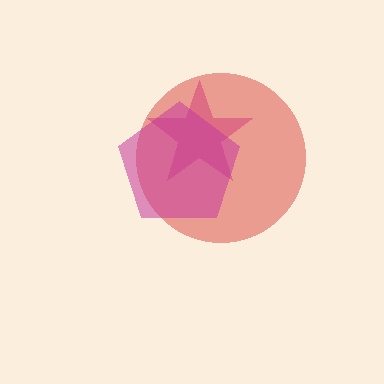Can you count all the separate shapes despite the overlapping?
Yes, there are 3 separate shapes.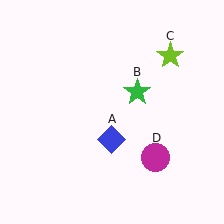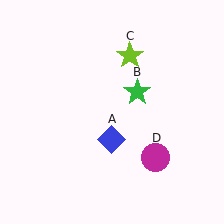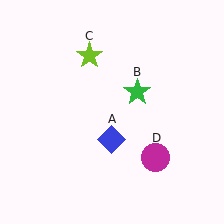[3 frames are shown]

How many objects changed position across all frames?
1 object changed position: lime star (object C).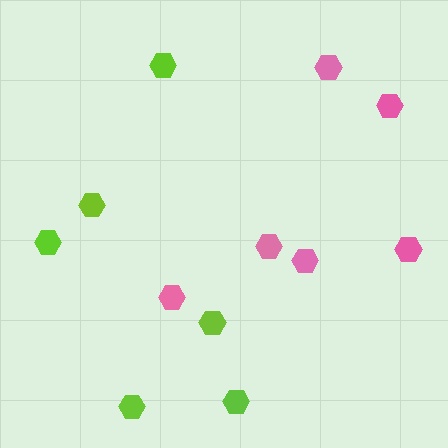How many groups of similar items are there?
There are 2 groups: one group of pink hexagons (6) and one group of lime hexagons (6).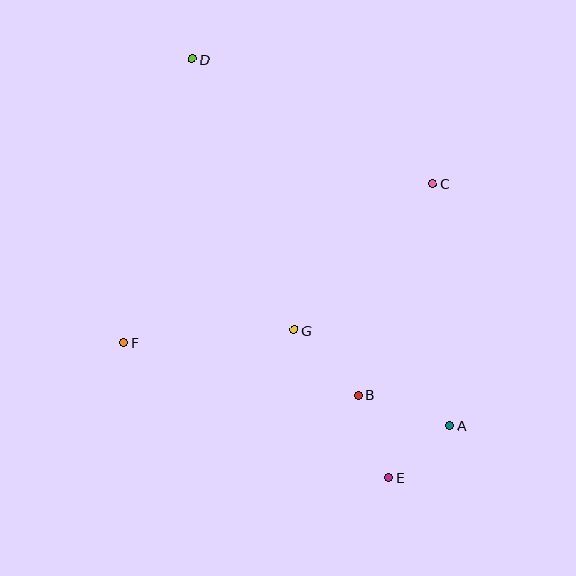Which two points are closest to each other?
Points A and E are closest to each other.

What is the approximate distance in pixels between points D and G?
The distance between D and G is approximately 289 pixels.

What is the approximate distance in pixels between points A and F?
The distance between A and F is approximately 337 pixels.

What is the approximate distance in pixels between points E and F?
The distance between E and F is approximately 298 pixels.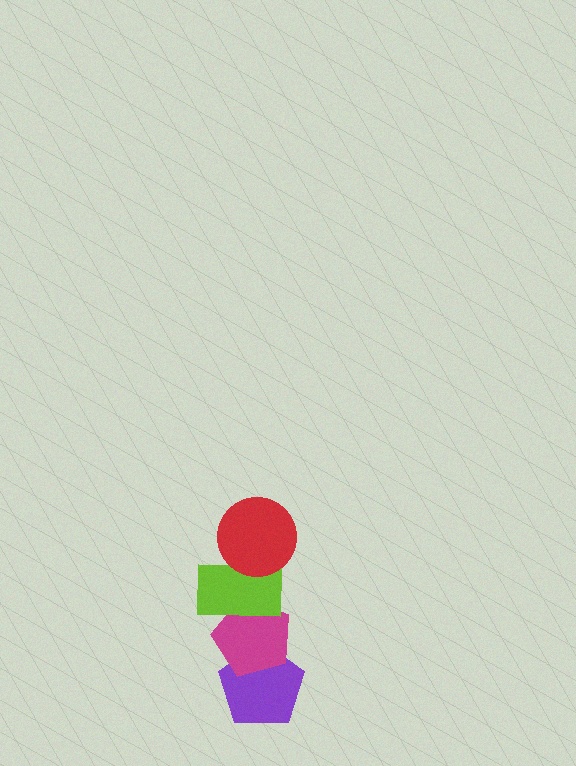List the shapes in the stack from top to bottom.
From top to bottom: the red circle, the lime rectangle, the magenta pentagon, the purple pentagon.